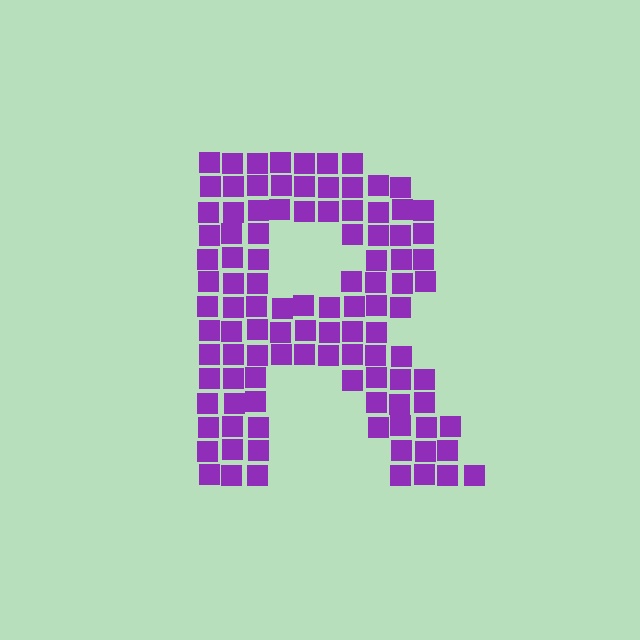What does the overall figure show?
The overall figure shows the letter R.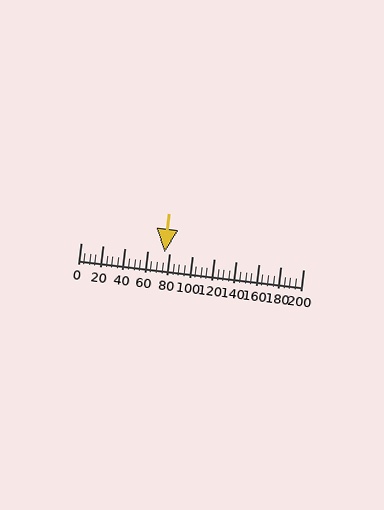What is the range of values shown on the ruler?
The ruler shows values from 0 to 200.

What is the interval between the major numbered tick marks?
The major tick marks are spaced 20 units apart.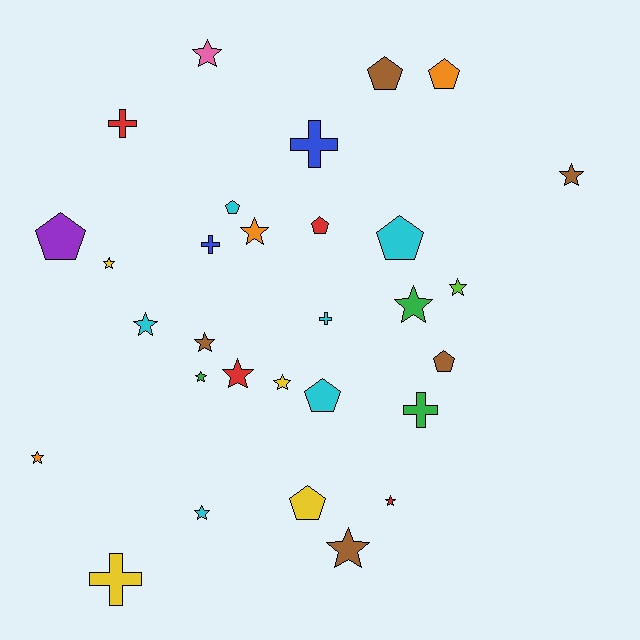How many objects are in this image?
There are 30 objects.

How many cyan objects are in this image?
There are 6 cyan objects.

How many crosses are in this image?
There are 6 crosses.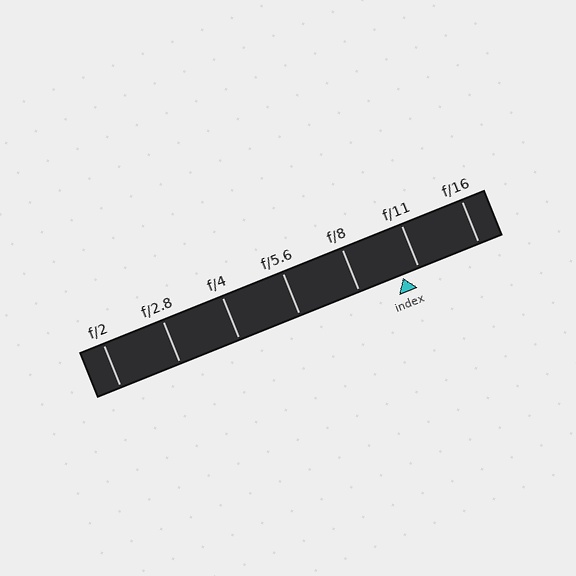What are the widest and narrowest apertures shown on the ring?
The widest aperture shown is f/2 and the narrowest is f/16.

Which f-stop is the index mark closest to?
The index mark is closest to f/11.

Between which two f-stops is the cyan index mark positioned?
The index mark is between f/8 and f/11.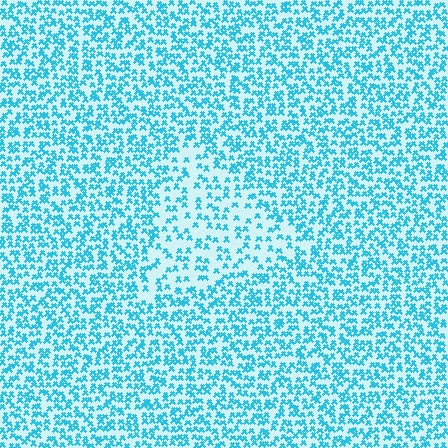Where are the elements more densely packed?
The elements are more densely packed outside the triangle boundary.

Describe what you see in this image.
The image contains small cyan elements arranged at two different densities. A triangle-shaped region is visible where the elements are less densely packed than the surrounding area.